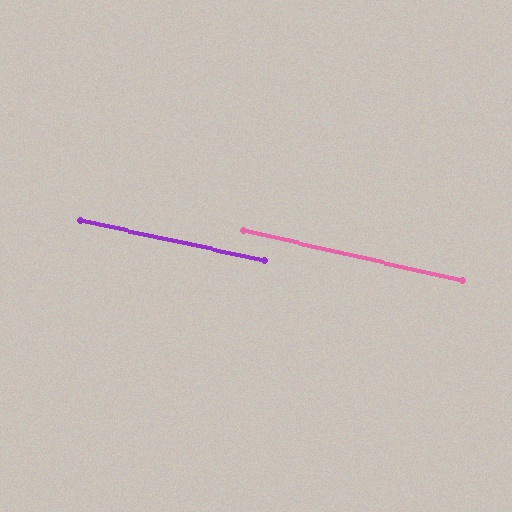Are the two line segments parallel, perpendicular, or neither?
Parallel — their directions differ by only 0.6°.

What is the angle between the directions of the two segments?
Approximately 1 degree.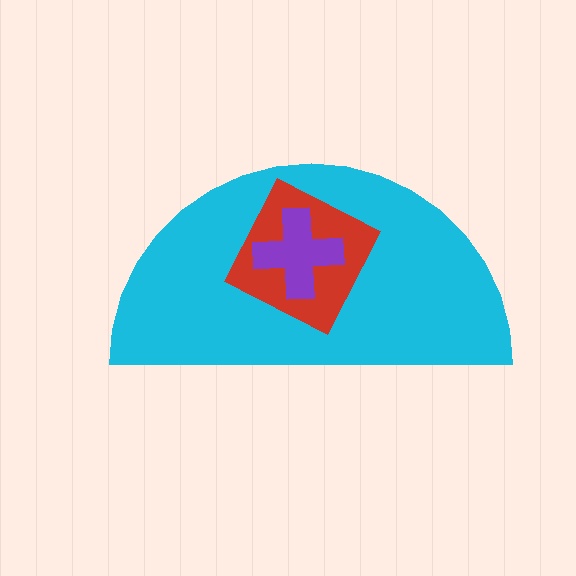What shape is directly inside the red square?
The purple cross.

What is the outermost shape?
The cyan semicircle.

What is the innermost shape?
The purple cross.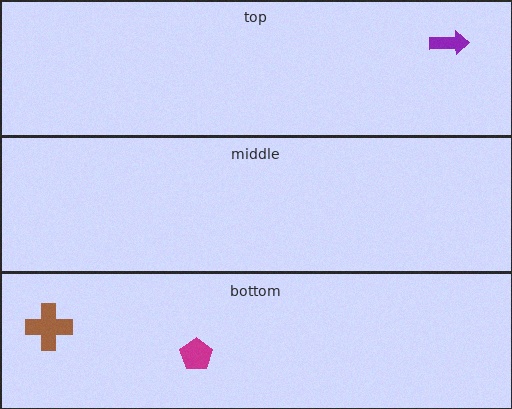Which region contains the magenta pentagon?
The bottom region.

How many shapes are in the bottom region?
2.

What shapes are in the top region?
The purple arrow.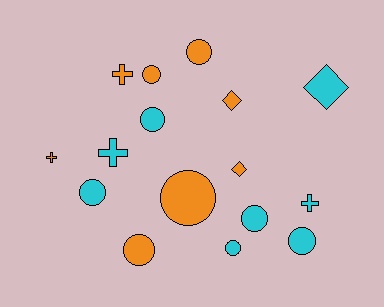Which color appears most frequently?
Cyan, with 8 objects.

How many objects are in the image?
There are 16 objects.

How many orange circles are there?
There are 4 orange circles.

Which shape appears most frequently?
Circle, with 9 objects.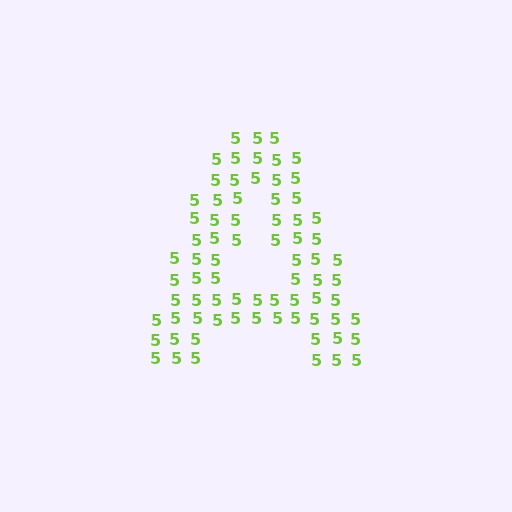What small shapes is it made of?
It is made of small digit 5's.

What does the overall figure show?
The overall figure shows the letter A.